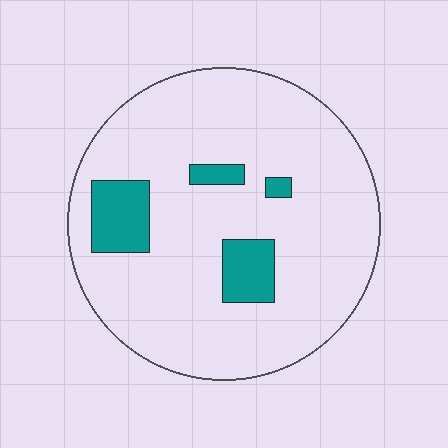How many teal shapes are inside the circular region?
4.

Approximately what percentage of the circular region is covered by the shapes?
Approximately 10%.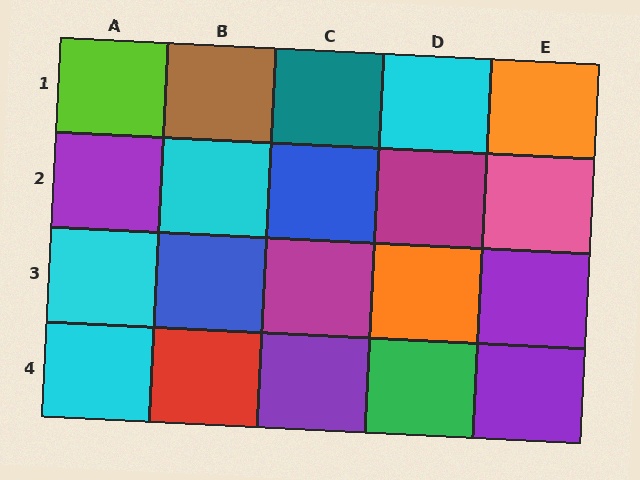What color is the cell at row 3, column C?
Magenta.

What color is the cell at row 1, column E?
Orange.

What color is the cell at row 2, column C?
Blue.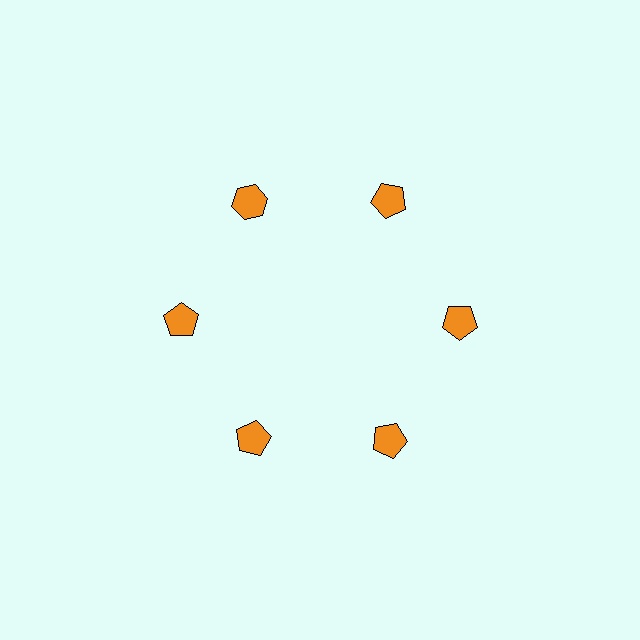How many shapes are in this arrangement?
There are 6 shapes arranged in a ring pattern.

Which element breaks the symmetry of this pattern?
The orange hexagon at roughly the 11 o'clock position breaks the symmetry. All other shapes are orange pentagons.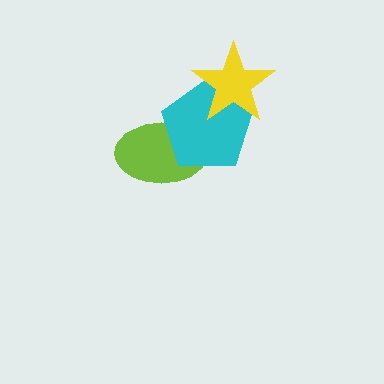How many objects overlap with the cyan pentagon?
2 objects overlap with the cyan pentagon.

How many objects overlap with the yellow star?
1 object overlaps with the yellow star.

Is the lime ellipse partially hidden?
Yes, it is partially covered by another shape.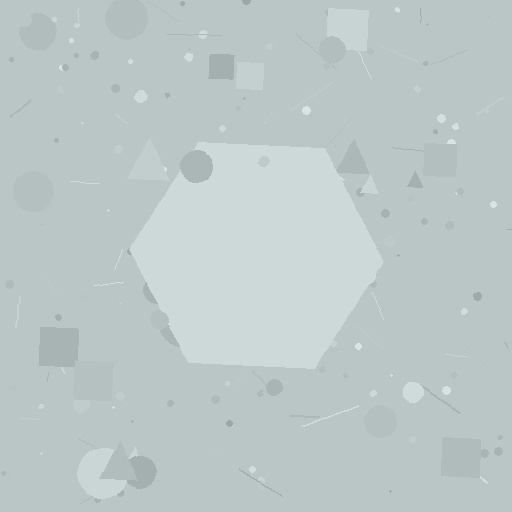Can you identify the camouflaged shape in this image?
The camouflaged shape is a hexagon.